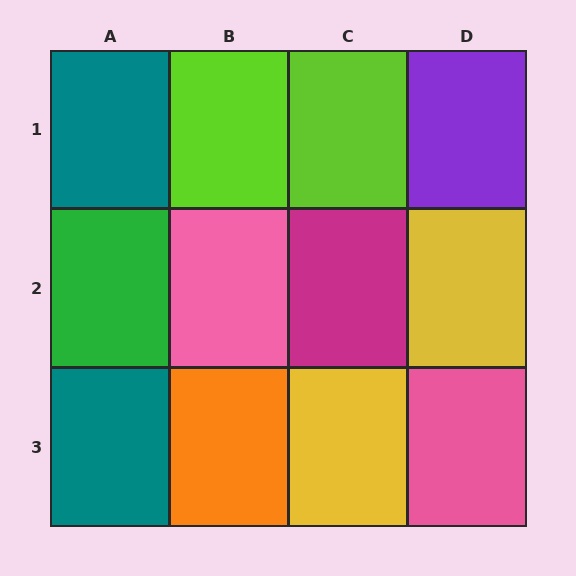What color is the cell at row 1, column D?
Purple.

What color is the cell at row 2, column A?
Green.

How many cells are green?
1 cell is green.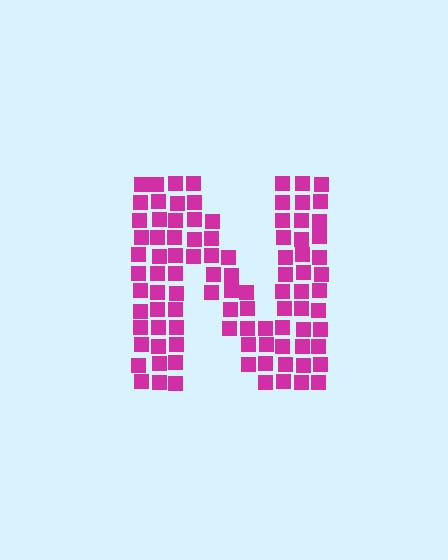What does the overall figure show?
The overall figure shows the letter N.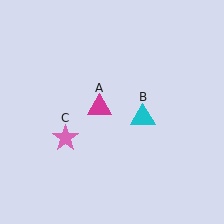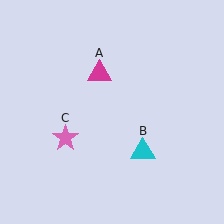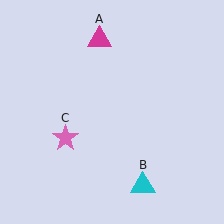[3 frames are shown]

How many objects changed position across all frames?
2 objects changed position: magenta triangle (object A), cyan triangle (object B).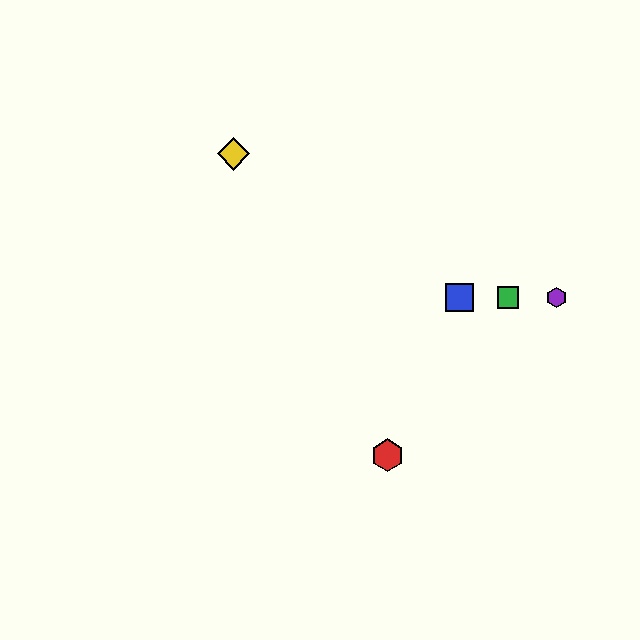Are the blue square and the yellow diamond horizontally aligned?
No, the blue square is at y≈297 and the yellow diamond is at y≈154.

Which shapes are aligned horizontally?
The blue square, the green square, the purple hexagon are aligned horizontally.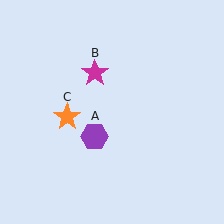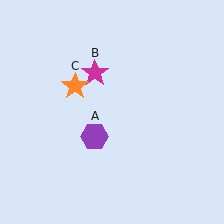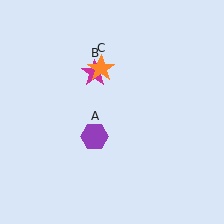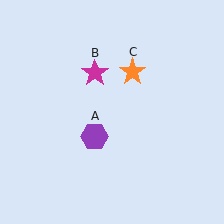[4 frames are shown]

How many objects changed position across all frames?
1 object changed position: orange star (object C).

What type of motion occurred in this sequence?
The orange star (object C) rotated clockwise around the center of the scene.